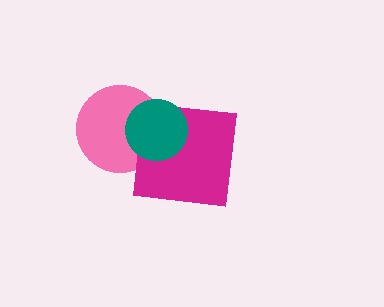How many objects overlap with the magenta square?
2 objects overlap with the magenta square.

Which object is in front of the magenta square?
The teal circle is in front of the magenta square.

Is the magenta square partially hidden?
Yes, it is partially covered by another shape.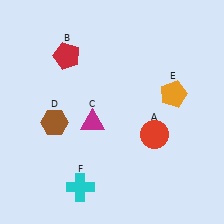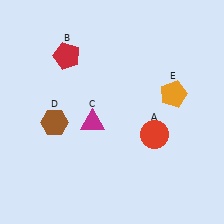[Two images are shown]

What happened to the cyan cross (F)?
The cyan cross (F) was removed in Image 2. It was in the bottom-left area of Image 1.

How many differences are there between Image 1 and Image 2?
There is 1 difference between the two images.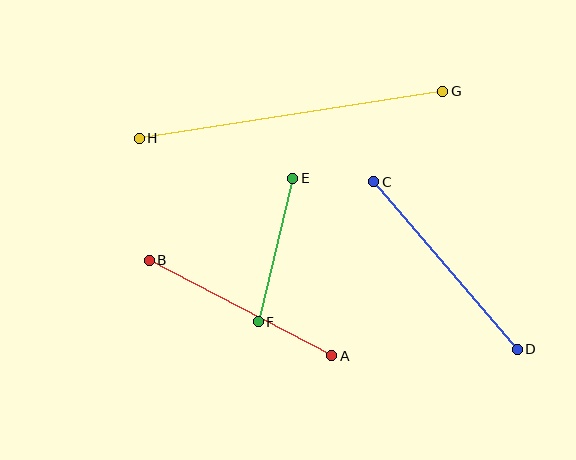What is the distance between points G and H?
The distance is approximately 307 pixels.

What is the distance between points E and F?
The distance is approximately 147 pixels.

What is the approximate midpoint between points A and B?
The midpoint is at approximately (240, 308) pixels.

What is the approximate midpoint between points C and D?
The midpoint is at approximately (445, 265) pixels.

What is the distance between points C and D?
The distance is approximately 221 pixels.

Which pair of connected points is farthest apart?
Points G and H are farthest apart.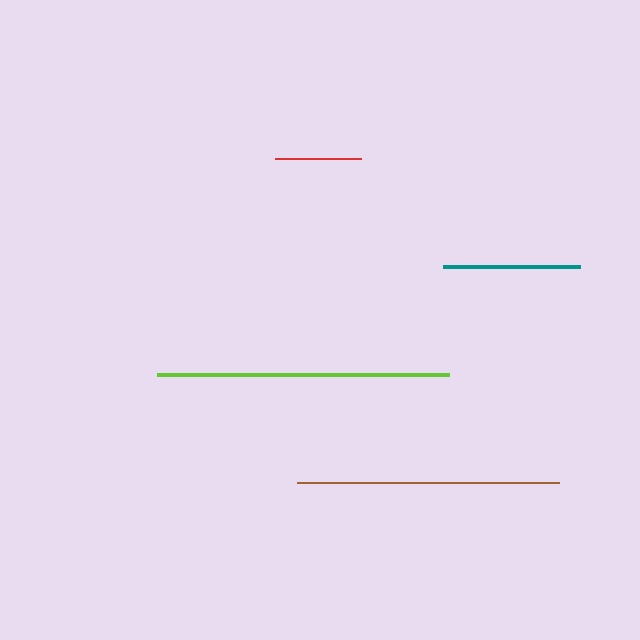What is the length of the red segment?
The red segment is approximately 86 pixels long.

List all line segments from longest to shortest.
From longest to shortest: lime, brown, teal, red.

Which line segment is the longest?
The lime line is the longest at approximately 292 pixels.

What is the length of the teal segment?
The teal segment is approximately 136 pixels long.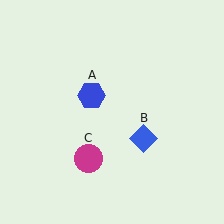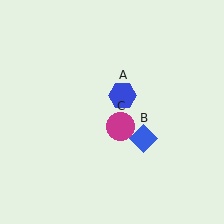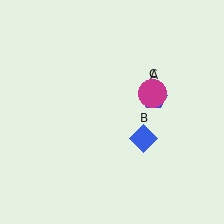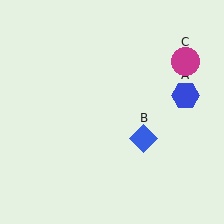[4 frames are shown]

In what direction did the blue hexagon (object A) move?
The blue hexagon (object A) moved right.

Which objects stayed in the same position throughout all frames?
Blue diamond (object B) remained stationary.